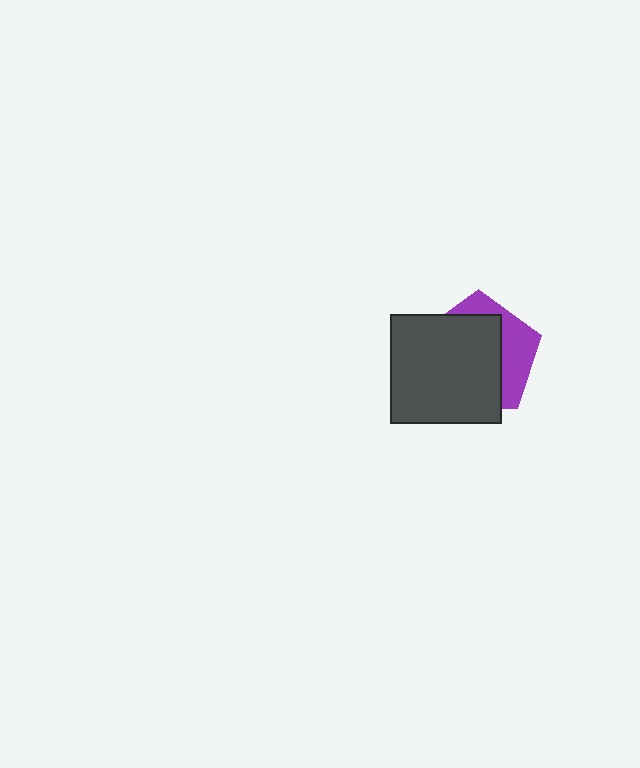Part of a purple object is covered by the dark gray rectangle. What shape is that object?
It is a pentagon.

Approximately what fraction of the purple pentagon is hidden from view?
Roughly 67% of the purple pentagon is hidden behind the dark gray rectangle.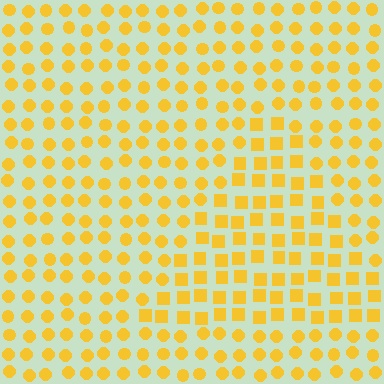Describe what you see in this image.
The image is filled with small yellow elements arranged in a uniform grid. A triangle-shaped region contains squares, while the surrounding area contains circles. The boundary is defined purely by the change in element shape.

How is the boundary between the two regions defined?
The boundary is defined by a change in element shape: squares inside vs. circles outside. All elements share the same color and spacing.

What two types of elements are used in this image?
The image uses squares inside the triangle region and circles outside it.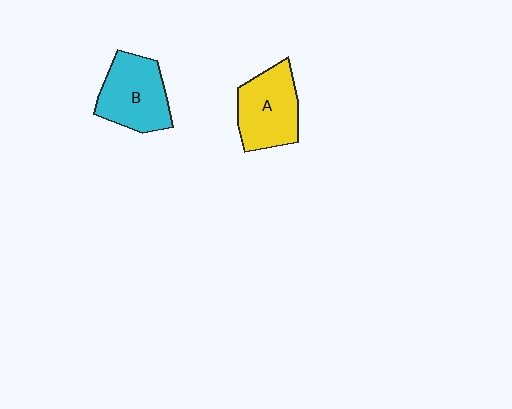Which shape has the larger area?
Shape B (cyan).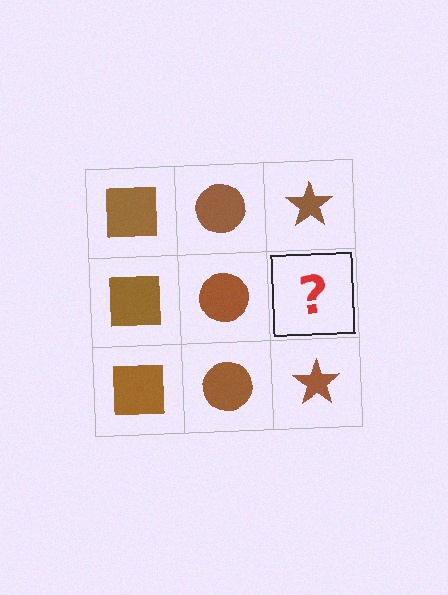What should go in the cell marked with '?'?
The missing cell should contain a brown star.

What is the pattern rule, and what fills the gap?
The rule is that each column has a consistent shape. The gap should be filled with a brown star.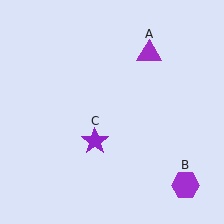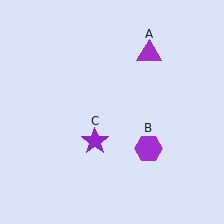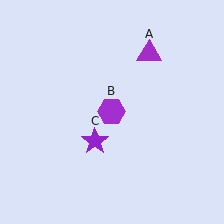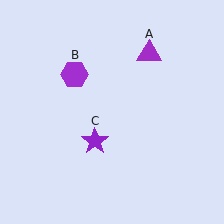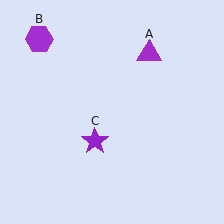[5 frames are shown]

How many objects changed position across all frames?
1 object changed position: purple hexagon (object B).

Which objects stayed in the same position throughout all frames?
Purple triangle (object A) and purple star (object C) remained stationary.